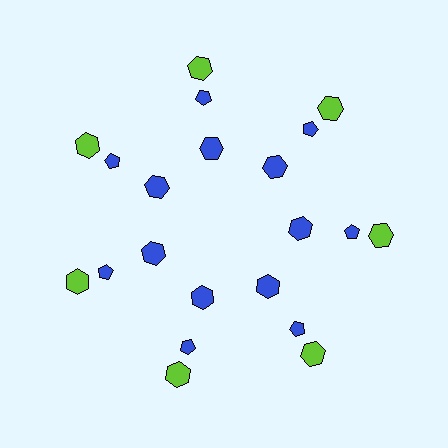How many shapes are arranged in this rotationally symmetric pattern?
There are 21 shapes, arranged in 7 groups of 3.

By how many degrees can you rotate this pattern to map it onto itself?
The pattern maps onto itself every 51 degrees of rotation.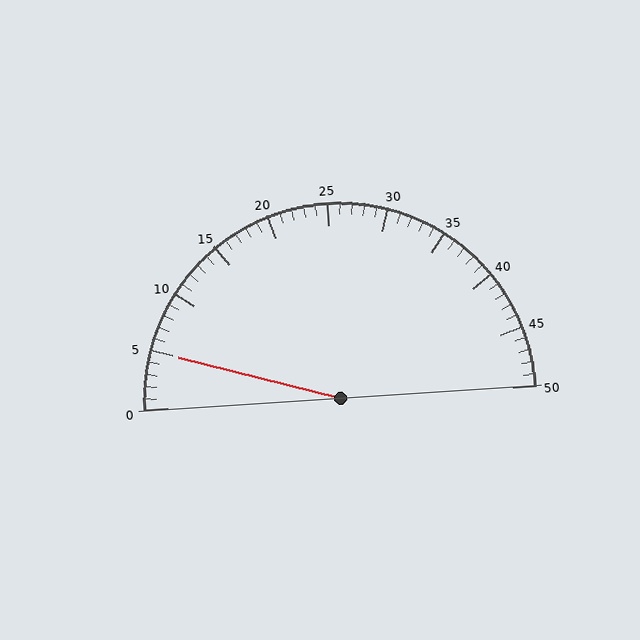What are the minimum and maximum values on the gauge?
The gauge ranges from 0 to 50.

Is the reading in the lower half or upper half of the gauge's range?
The reading is in the lower half of the range (0 to 50).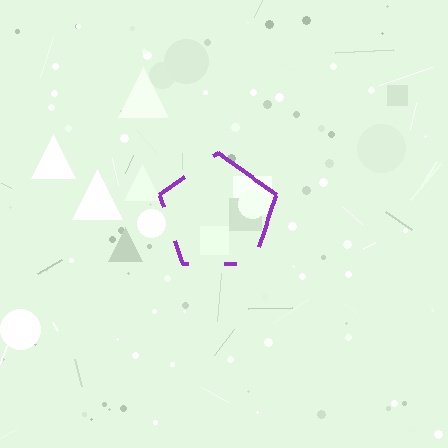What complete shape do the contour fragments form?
The contour fragments form a pentagon.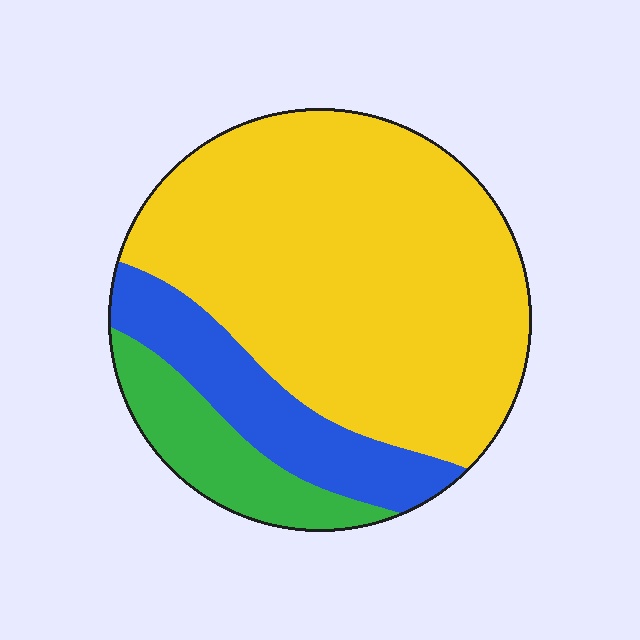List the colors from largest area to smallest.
From largest to smallest: yellow, blue, green.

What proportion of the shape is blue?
Blue takes up about one sixth (1/6) of the shape.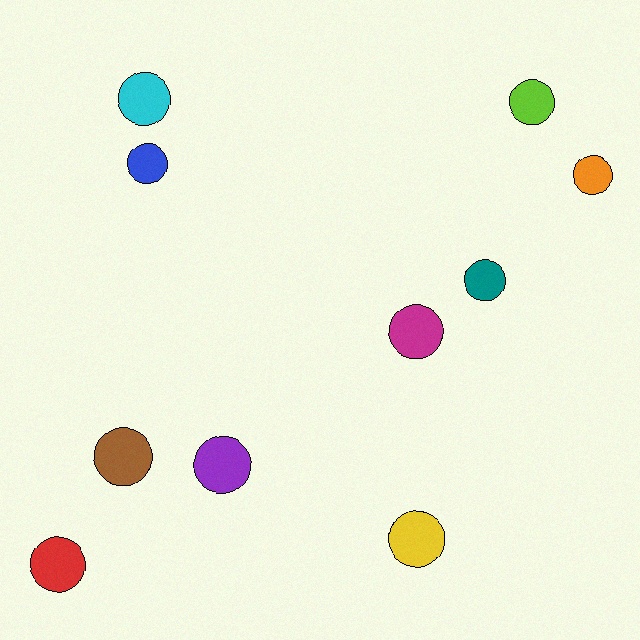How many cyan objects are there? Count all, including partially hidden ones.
There is 1 cyan object.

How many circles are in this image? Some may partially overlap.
There are 10 circles.